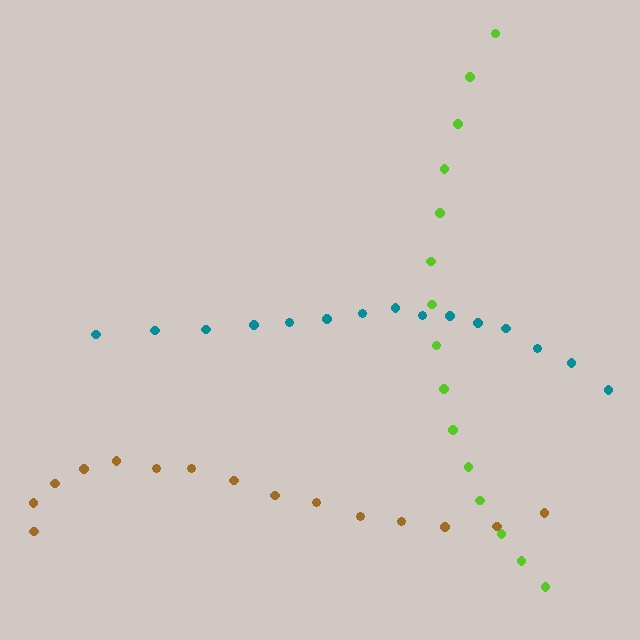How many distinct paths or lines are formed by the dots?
There are 3 distinct paths.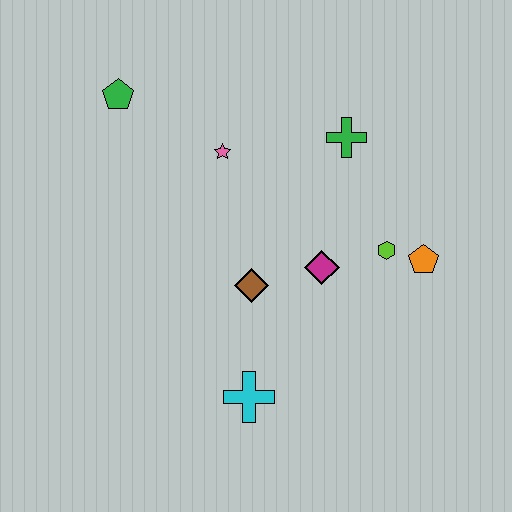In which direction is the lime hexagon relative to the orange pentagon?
The lime hexagon is to the left of the orange pentagon.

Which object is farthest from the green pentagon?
The orange pentagon is farthest from the green pentagon.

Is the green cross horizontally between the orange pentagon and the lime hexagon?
No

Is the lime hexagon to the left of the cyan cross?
No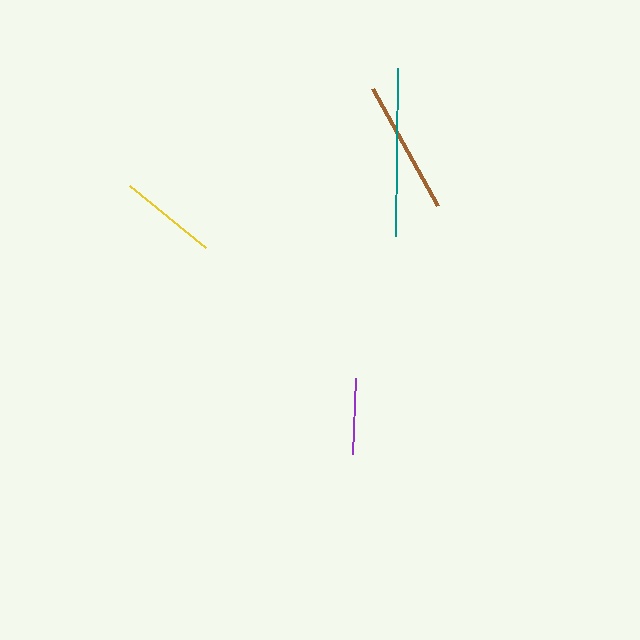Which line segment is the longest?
The teal line is the longest at approximately 168 pixels.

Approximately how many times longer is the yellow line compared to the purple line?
The yellow line is approximately 1.3 times the length of the purple line.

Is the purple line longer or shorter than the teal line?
The teal line is longer than the purple line.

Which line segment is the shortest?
The purple line is the shortest at approximately 76 pixels.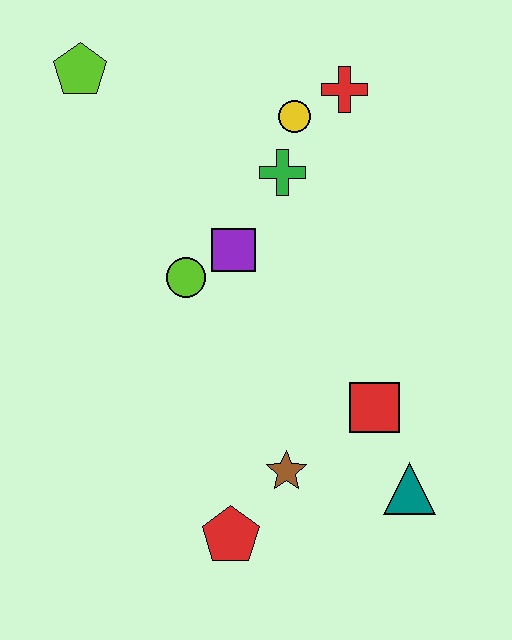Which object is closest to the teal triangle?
The red square is closest to the teal triangle.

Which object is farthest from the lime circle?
The teal triangle is farthest from the lime circle.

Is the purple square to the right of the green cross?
No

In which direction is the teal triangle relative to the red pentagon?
The teal triangle is to the right of the red pentagon.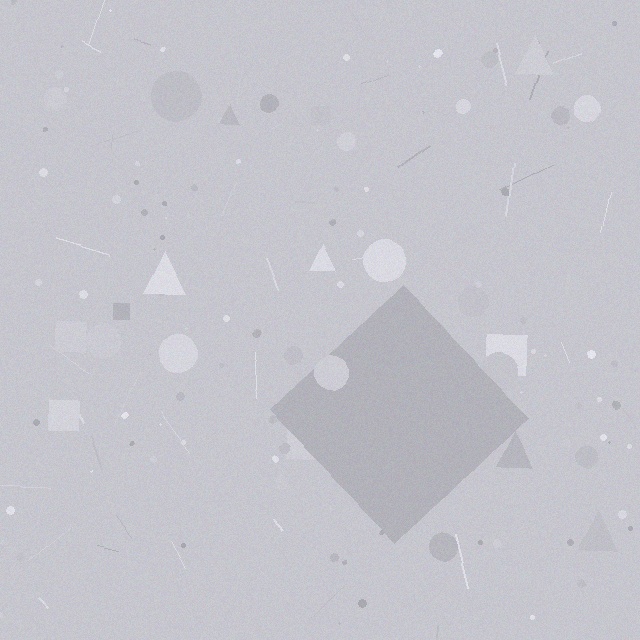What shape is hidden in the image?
A diamond is hidden in the image.